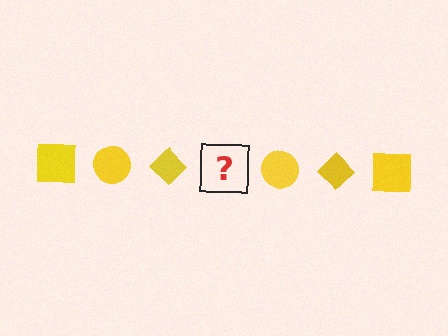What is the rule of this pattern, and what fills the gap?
The rule is that the pattern cycles through square, circle, diamond shapes in yellow. The gap should be filled with a yellow square.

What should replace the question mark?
The question mark should be replaced with a yellow square.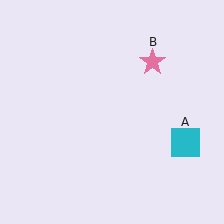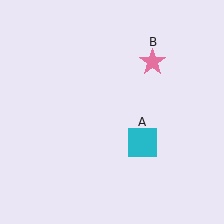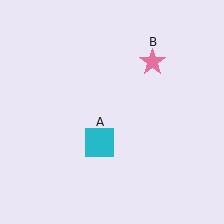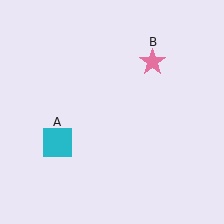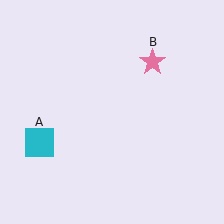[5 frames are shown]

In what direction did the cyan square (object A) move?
The cyan square (object A) moved left.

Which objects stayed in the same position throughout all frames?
Pink star (object B) remained stationary.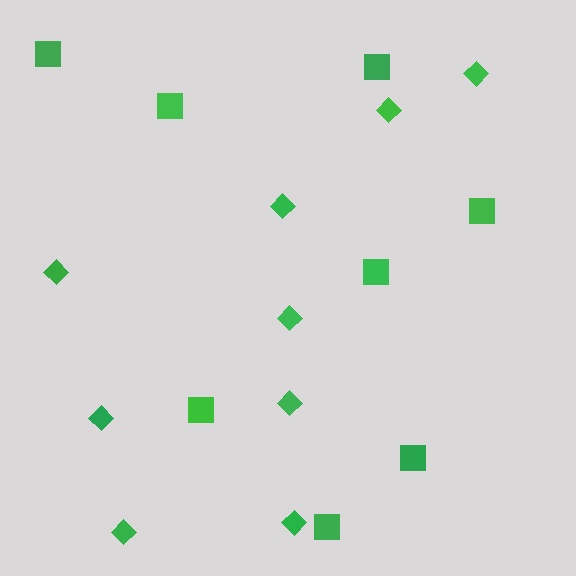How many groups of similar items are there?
There are 2 groups: one group of squares (8) and one group of diamonds (9).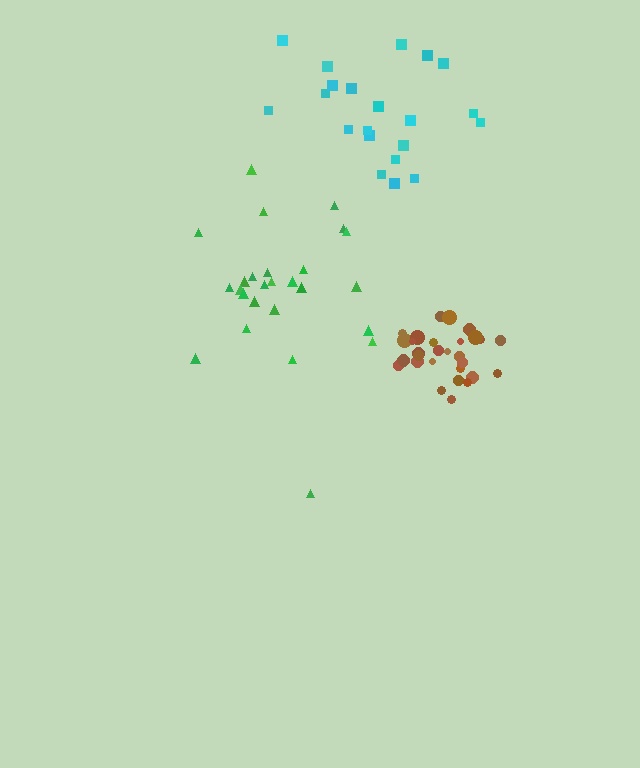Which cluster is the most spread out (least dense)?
Cyan.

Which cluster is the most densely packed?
Brown.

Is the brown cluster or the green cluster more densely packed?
Brown.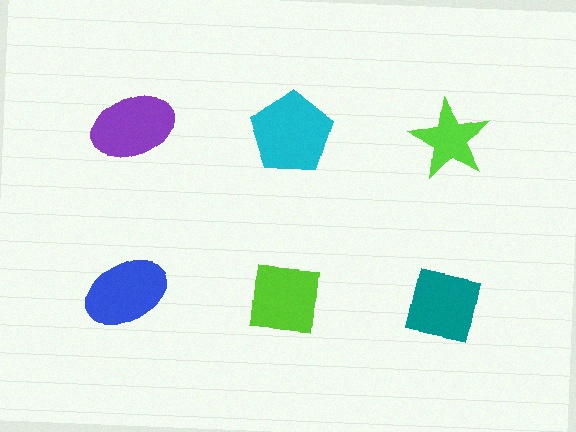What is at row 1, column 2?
A cyan pentagon.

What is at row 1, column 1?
A purple ellipse.